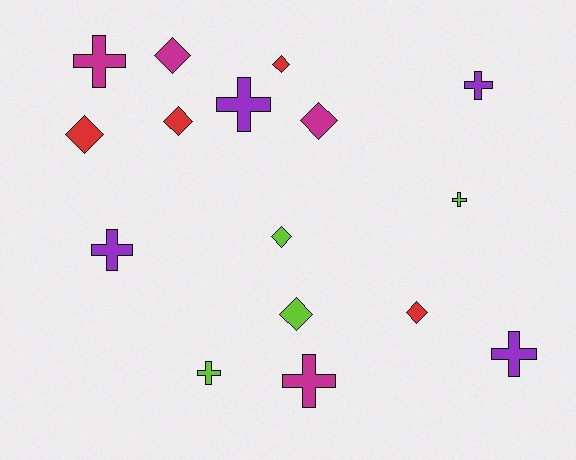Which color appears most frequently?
Purple, with 4 objects.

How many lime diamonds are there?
There are 2 lime diamonds.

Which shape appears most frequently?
Diamond, with 8 objects.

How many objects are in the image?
There are 16 objects.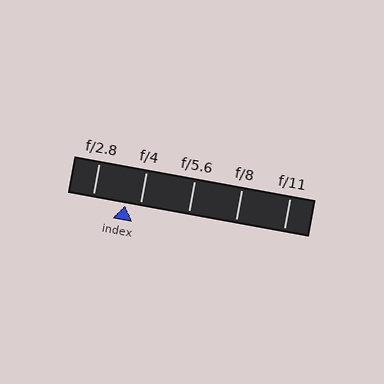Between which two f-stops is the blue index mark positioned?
The index mark is between f/2.8 and f/4.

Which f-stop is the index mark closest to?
The index mark is closest to f/4.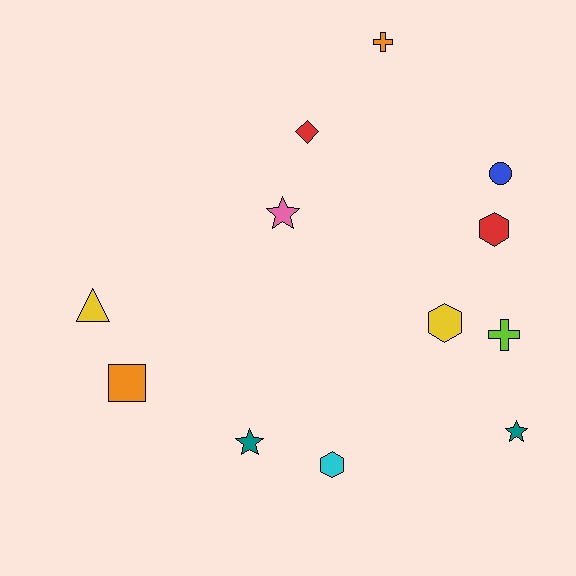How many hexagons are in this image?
There are 3 hexagons.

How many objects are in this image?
There are 12 objects.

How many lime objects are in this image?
There is 1 lime object.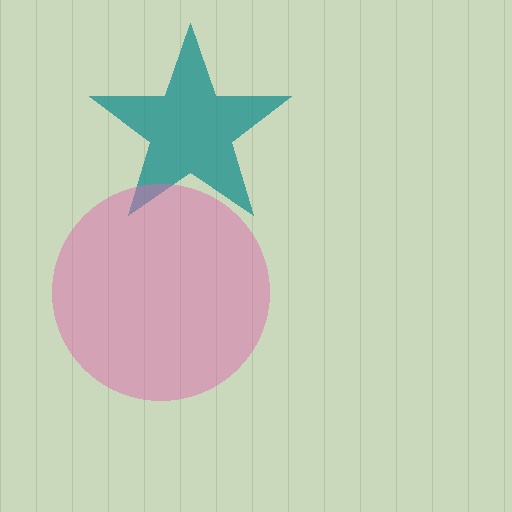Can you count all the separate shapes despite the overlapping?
Yes, there are 2 separate shapes.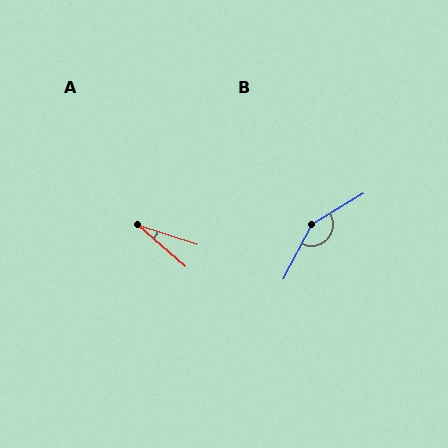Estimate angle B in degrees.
Approximately 149 degrees.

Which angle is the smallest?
A, at approximately 23 degrees.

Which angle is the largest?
B, at approximately 149 degrees.